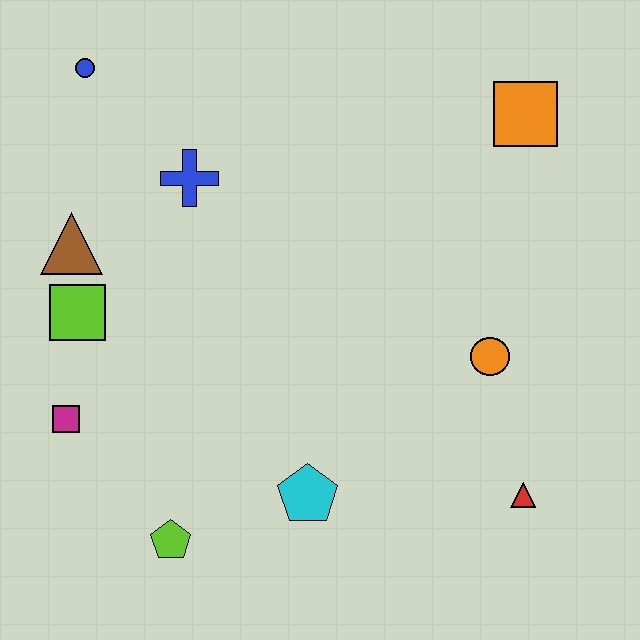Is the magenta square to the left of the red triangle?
Yes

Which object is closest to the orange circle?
The red triangle is closest to the orange circle.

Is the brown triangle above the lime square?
Yes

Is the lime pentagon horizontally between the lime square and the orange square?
Yes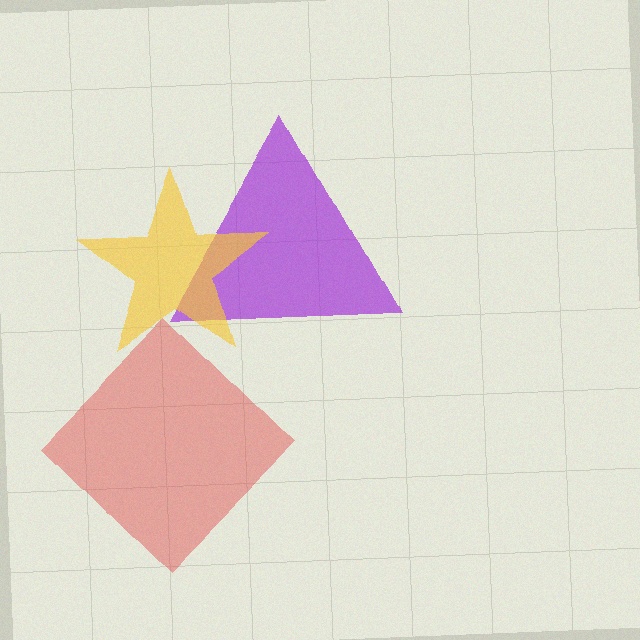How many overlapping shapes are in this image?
There are 3 overlapping shapes in the image.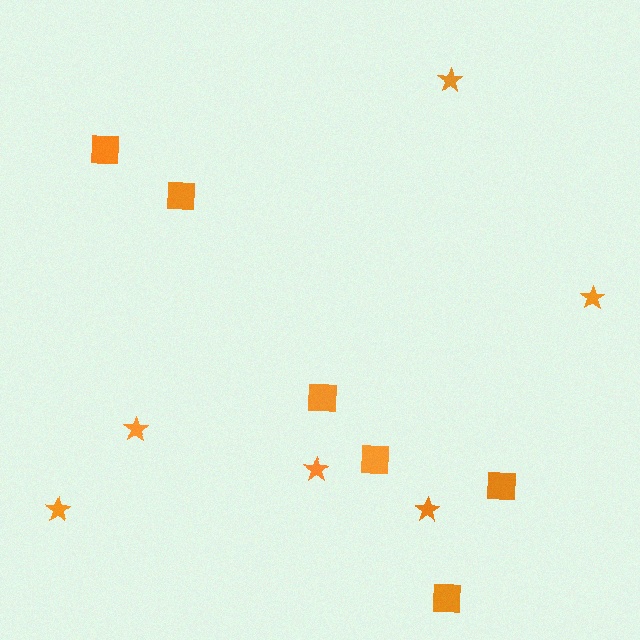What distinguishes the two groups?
There are 2 groups: one group of squares (6) and one group of stars (6).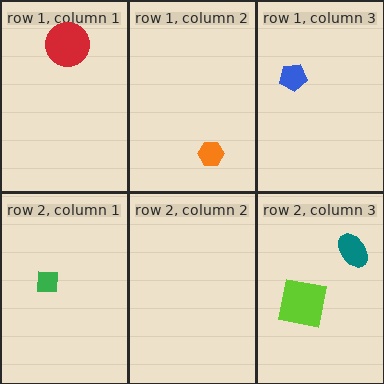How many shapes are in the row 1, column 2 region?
1.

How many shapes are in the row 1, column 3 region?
1.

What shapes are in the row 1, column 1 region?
The red circle.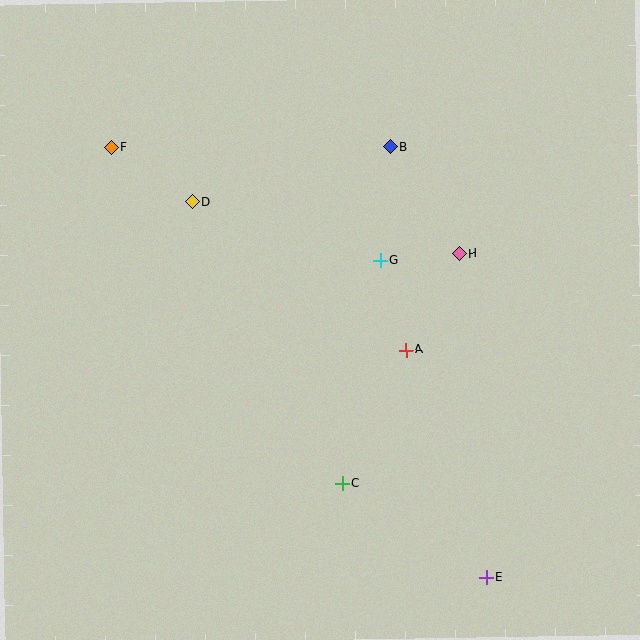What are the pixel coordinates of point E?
Point E is at (486, 577).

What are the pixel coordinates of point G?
Point G is at (380, 260).